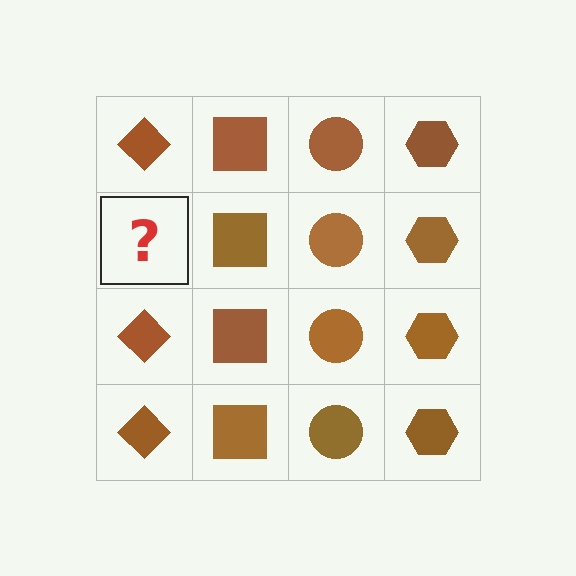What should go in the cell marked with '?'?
The missing cell should contain a brown diamond.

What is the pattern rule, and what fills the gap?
The rule is that each column has a consistent shape. The gap should be filled with a brown diamond.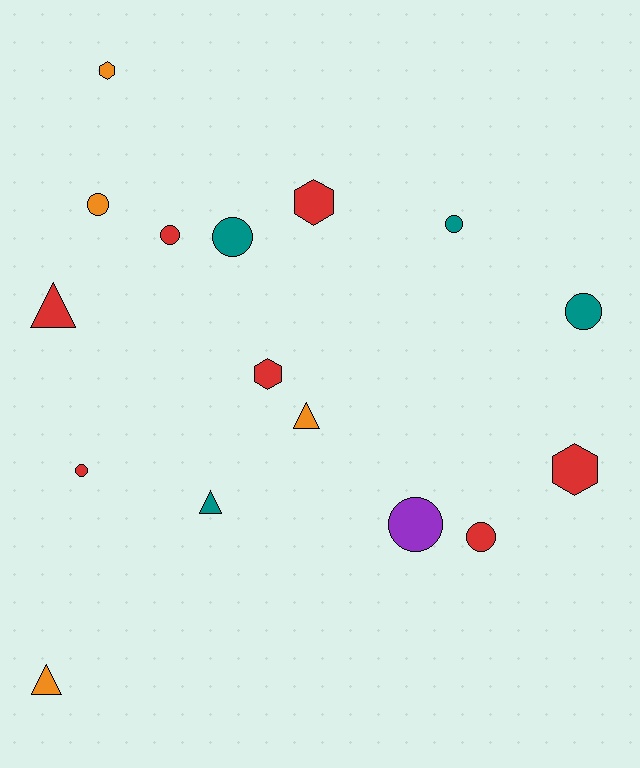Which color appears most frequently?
Red, with 7 objects.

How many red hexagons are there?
There are 3 red hexagons.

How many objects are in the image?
There are 16 objects.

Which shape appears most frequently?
Circle, with 8 objects.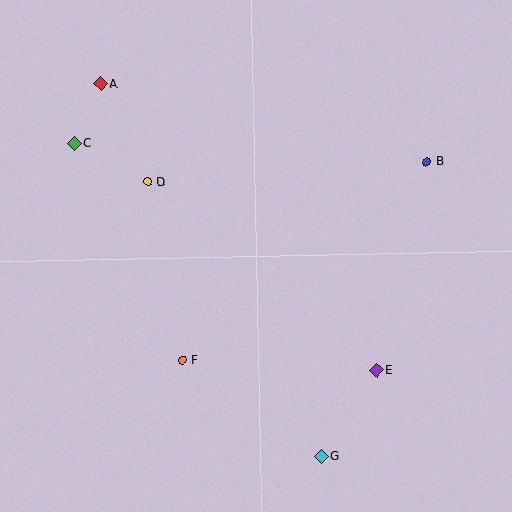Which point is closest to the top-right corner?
Point B is closest to the top-right corner.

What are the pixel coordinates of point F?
Point F is at (182, 360).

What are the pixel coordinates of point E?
Point E is at (376, 370).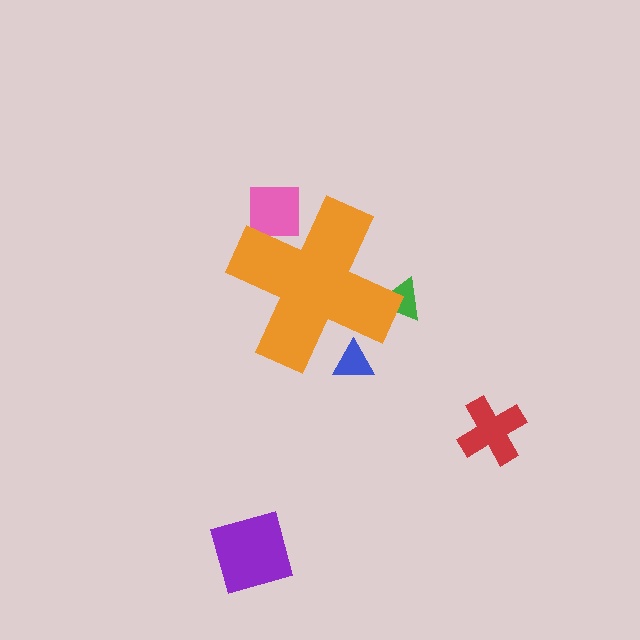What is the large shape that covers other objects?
An orange cross.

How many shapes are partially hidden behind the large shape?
3 shapes are partially hidden.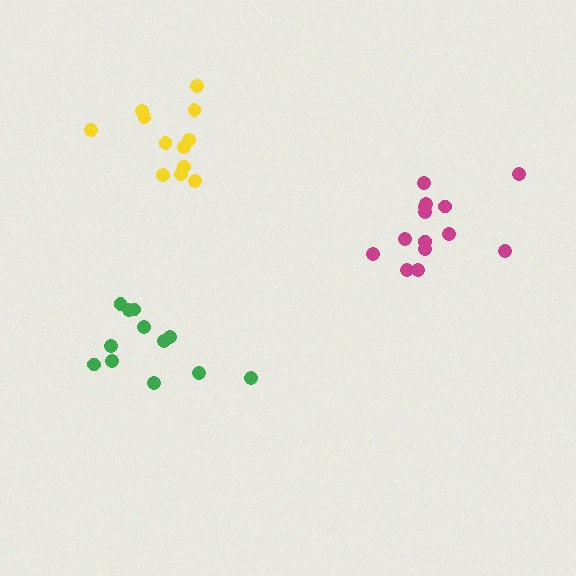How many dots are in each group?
Group 1: 12 dots, Group 2: 14 dots, Group 3: 12 dots (38 total).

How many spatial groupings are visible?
There are 3 spatial groupings.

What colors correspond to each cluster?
The clusters are colored: yellow, magenta, green.